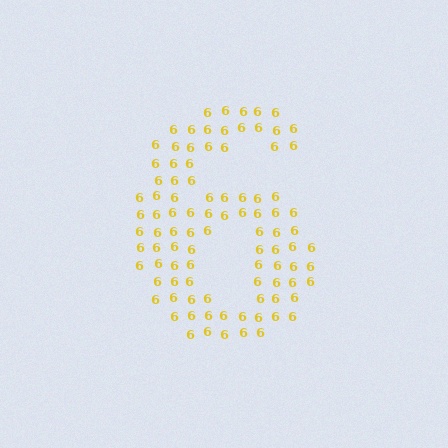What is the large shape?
The large shape is the digit 6.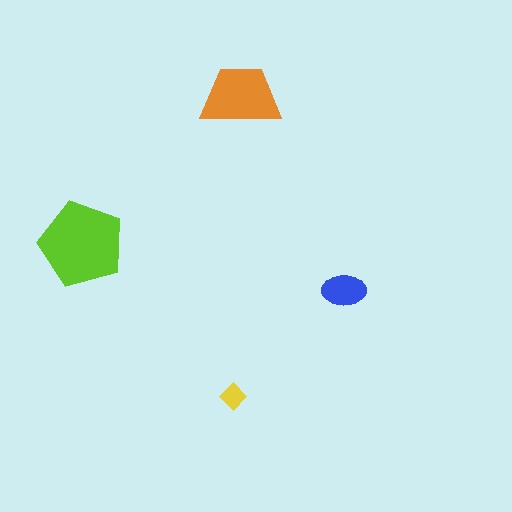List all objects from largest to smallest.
The lime pentagon, the orange trapezoid, the blue ellipse, the yellow diamond.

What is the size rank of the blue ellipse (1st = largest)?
3rd.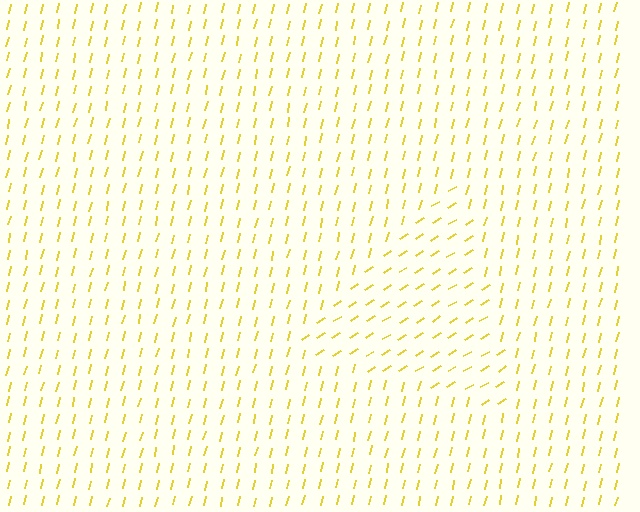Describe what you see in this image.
The image is filled with small yellow line segments. A triangle region in the image has lines oriented differently from the surrounding lines, creating a visible texture boundary.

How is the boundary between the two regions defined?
The boundary is defined purely by a change in line orientation (approximately 45 degrees difference). All lines are the same color and thickness.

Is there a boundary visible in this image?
Yes, there is a texture boundary formed by a change in line orientation.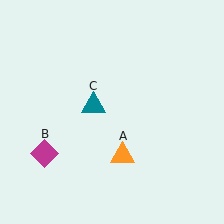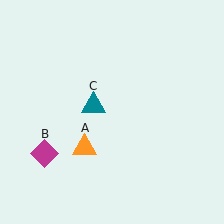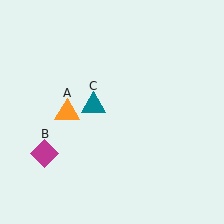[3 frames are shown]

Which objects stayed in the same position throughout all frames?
Magenta diamond (object B) and teal triangle (object C) remained stationary.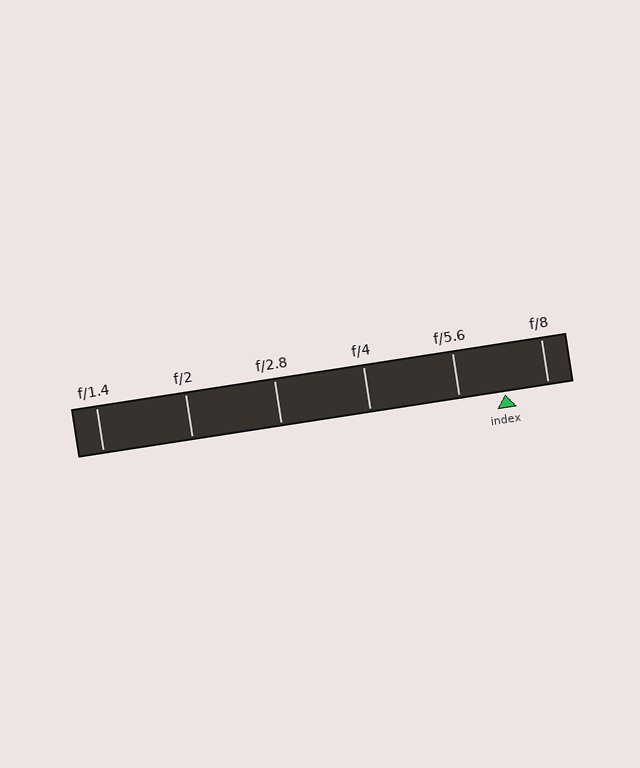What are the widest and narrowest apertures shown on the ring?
The widest aperture shown is f/1.4 and the narrowest is f/8.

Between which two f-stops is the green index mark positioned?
The index mark is between f/5.6 and f/8.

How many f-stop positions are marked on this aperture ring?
There are 6 f-stop positions marked.